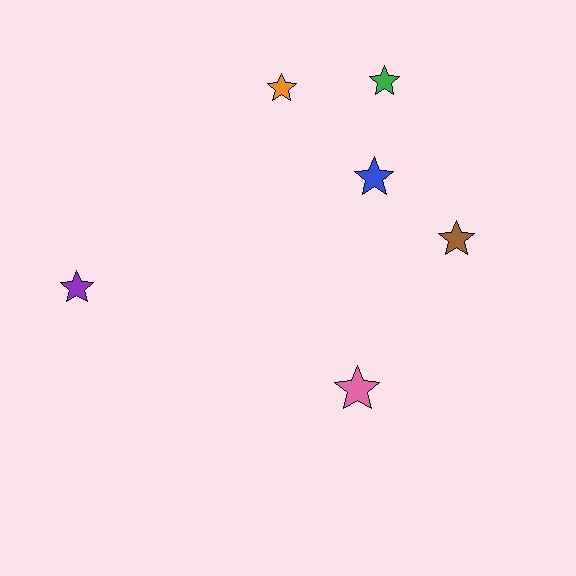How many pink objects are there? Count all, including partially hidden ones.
There is 1 pink object.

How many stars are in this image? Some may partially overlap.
There are 6 stars.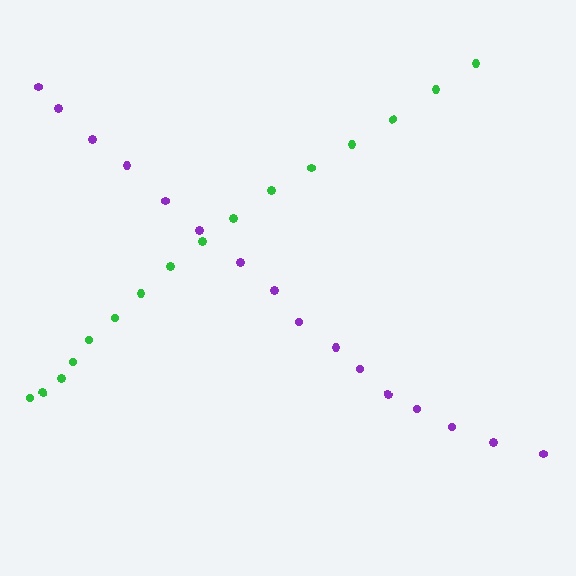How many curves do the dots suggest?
There are 2 distinct paths.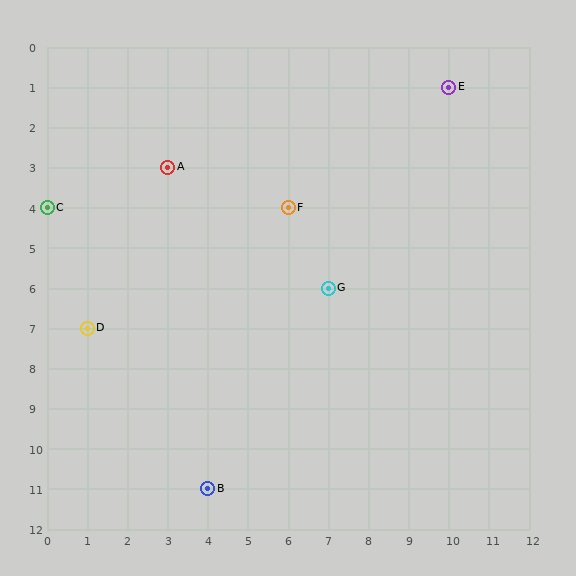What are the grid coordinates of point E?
Point E is at grid coordinates (10, 1).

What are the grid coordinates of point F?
Point F is at grid coordinates (6, 4).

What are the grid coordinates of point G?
Point G is at grid coordinates (7, 6).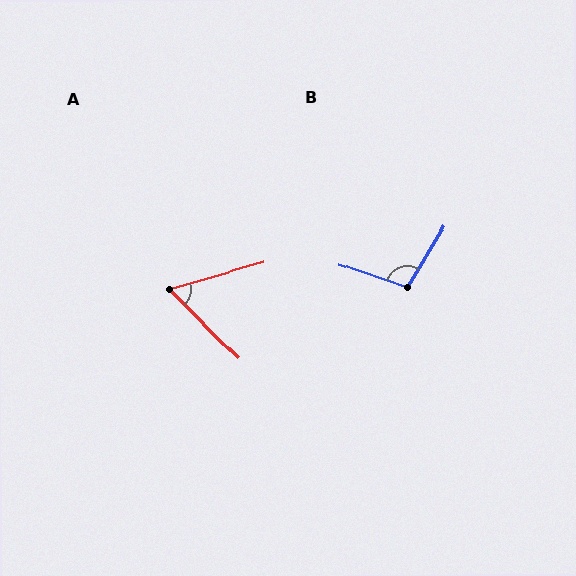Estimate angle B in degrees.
Approximately 103 degrees.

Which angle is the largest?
B, at approximately 103 degrees.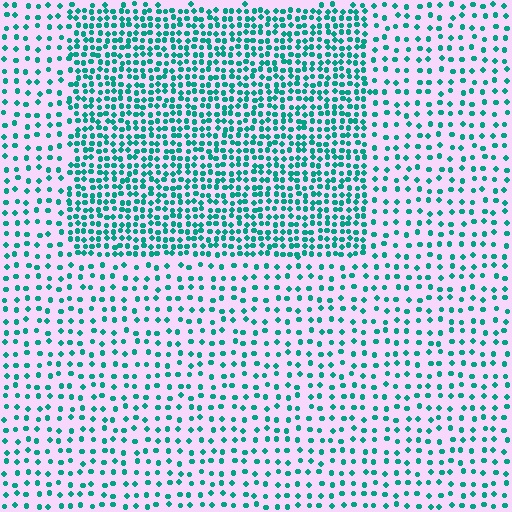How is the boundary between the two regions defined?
The boundary is defined by a change in element density (approximately 2.2x ratio). All elements are the same color, size, and shape.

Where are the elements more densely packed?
The elements are more densely packed inside the rectangle boundary.